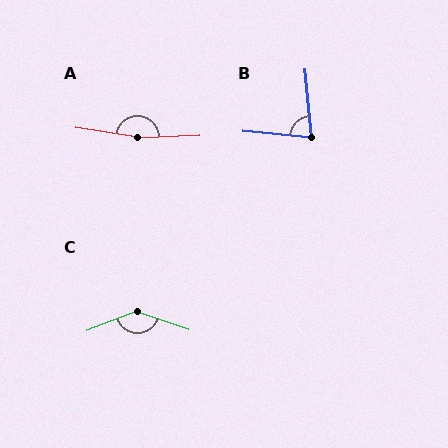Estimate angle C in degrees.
Approximately 140 degrees.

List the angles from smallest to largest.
B (79°), C (140°), A (169°).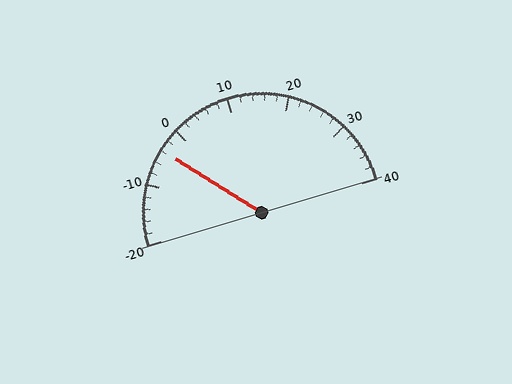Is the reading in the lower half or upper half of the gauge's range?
The reading is in the lower half of the range (-20 to 40).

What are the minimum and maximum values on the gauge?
The gauge ranges from -20 to 40.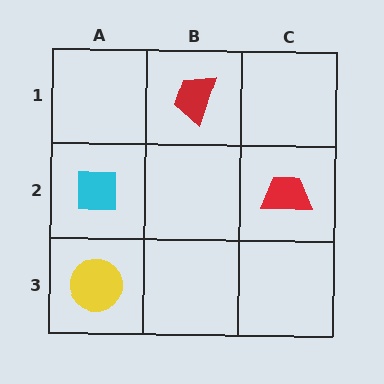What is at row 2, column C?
A red trapezoid.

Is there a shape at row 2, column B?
No, that cell is empty.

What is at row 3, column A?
A yellow circle.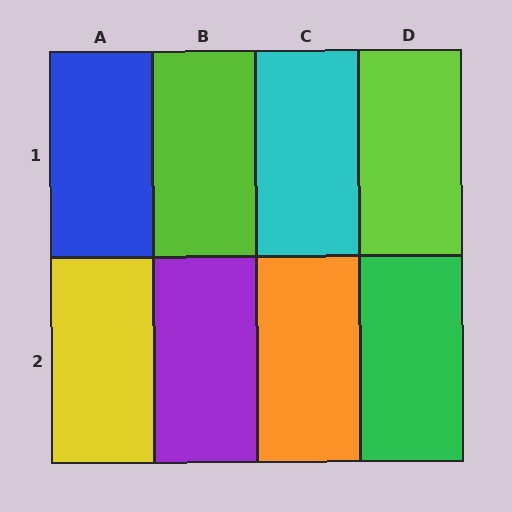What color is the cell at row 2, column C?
Orange.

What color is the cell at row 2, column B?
Purple.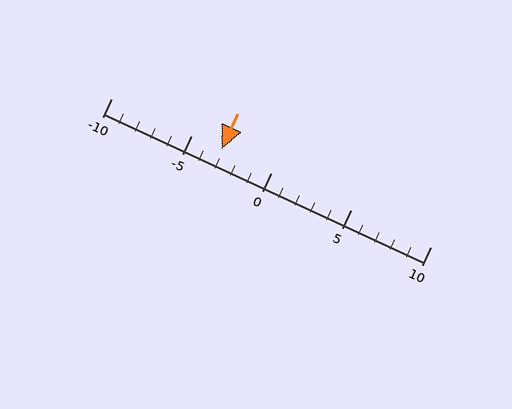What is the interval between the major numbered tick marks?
The major tick marks are spaced 5 units apart.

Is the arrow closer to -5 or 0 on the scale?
The arrow is closer to -5.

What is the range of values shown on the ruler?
The ruler shows values from -10 to 10.